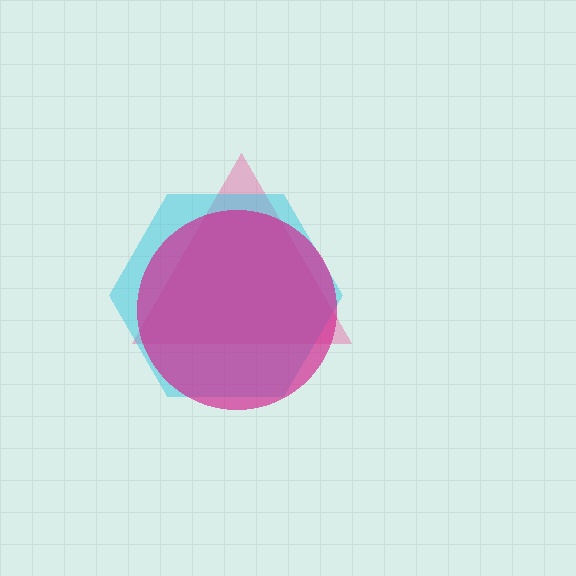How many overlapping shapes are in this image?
There are 3 overlapping shapes in the image.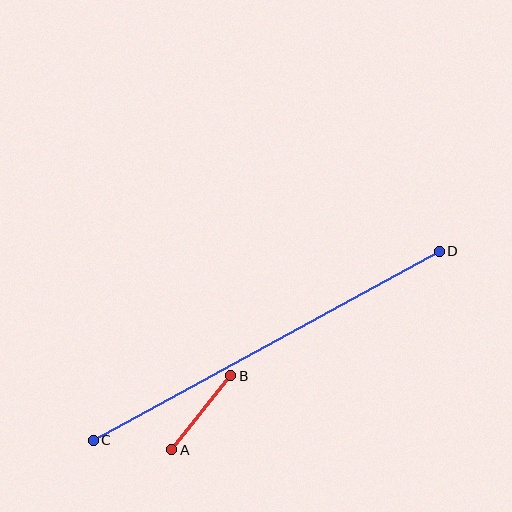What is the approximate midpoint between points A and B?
The midpoint is at approximately (201, 413) pixels.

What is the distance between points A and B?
The distance is approximately 95 pixels.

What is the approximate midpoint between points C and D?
The midpoint is at approximately (266, 346) pixels.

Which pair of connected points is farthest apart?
Points C and D are farthest apart.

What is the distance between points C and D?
The distance is approximately 394 pixels.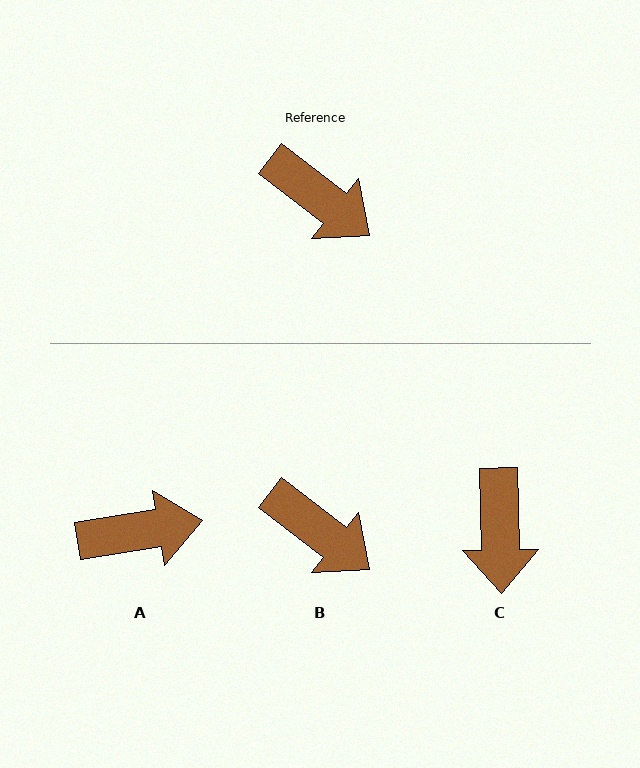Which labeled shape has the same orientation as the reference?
B.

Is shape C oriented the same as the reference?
No, it is off by about 51 degrees.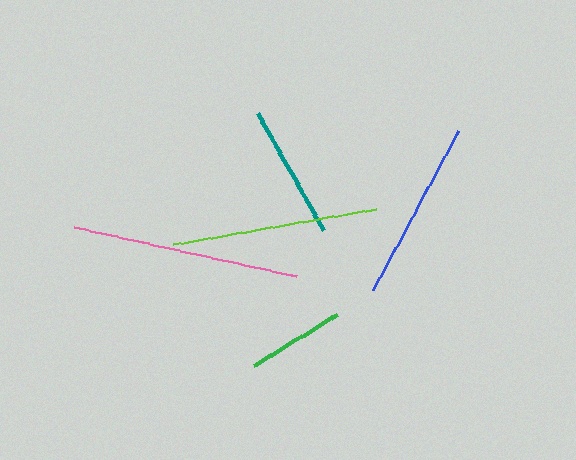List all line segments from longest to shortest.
From longest to shortest: pink, lime, blue, teal, green.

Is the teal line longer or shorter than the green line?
The teal line is longer than the green line.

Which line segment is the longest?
The pink line is the longest at approximately 228 pixels.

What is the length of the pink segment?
The pink segment is approximately 228 pixels long.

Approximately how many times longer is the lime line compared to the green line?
The lime line is approximately 2.1 times the length of the green line.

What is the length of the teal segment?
The teal segment is approximately 134 pixels long.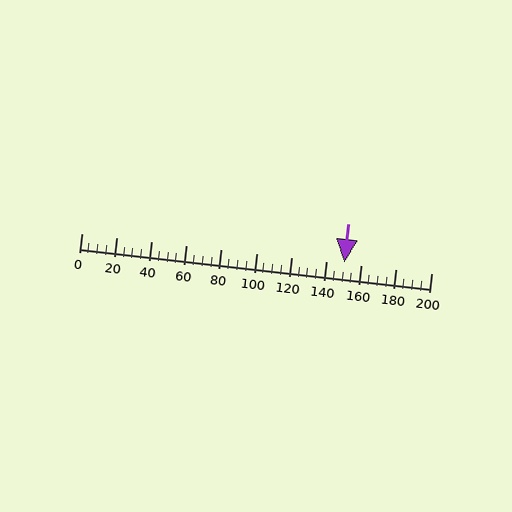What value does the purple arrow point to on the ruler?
The purple arrow points to approximately 150.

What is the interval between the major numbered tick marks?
The major tick marks are spaced 20 units apart.